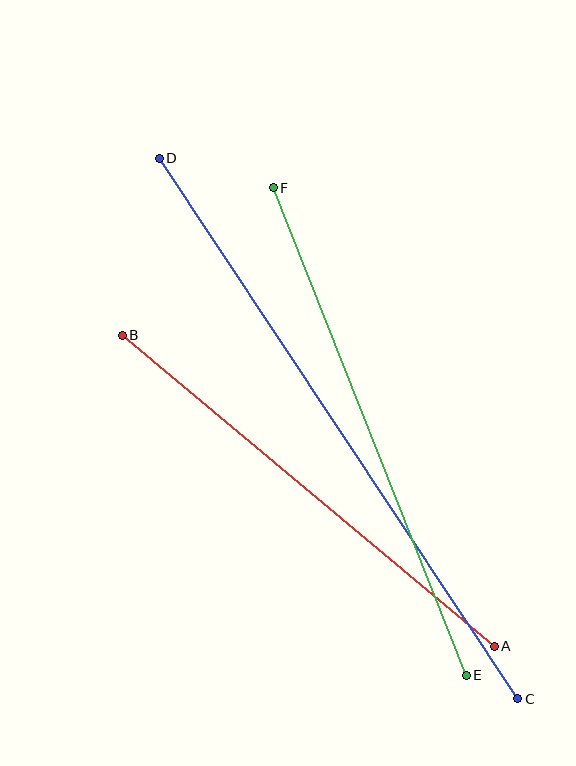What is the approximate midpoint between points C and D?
The midpoint is at approximately (338, 429) pixels.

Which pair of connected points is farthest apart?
Points C and D are farthest apart.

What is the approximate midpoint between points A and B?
The midpoint is at approximately (308, 491) pixels.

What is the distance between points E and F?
The distance is approximately 524 pixels.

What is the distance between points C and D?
The distance is approximately 649 pixels.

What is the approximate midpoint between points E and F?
The midpoint is at approximately (370, 431) pixels.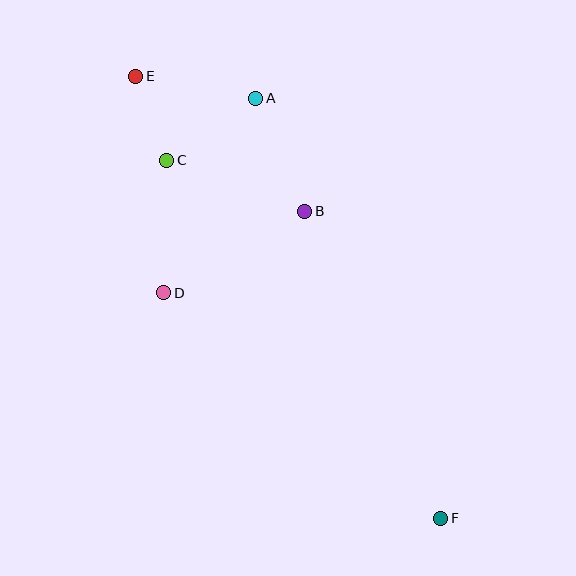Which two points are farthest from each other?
Points E and F are farthest from each other.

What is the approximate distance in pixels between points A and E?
The distance between A and E is approximately 122 pixels.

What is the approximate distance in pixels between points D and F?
The distance between D and F is approximately 357 pixels.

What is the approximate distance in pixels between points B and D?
The distance between B and D is approximately 162 pixels.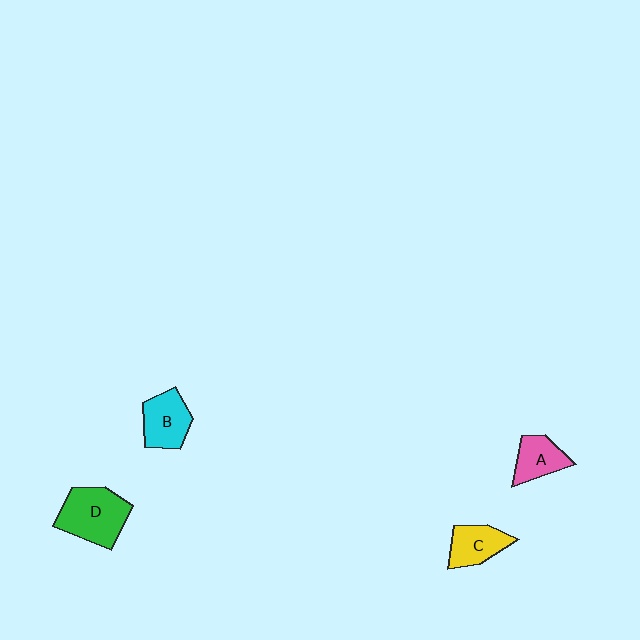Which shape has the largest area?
Shape D (green).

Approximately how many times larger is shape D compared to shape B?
Approximately 1.4 times.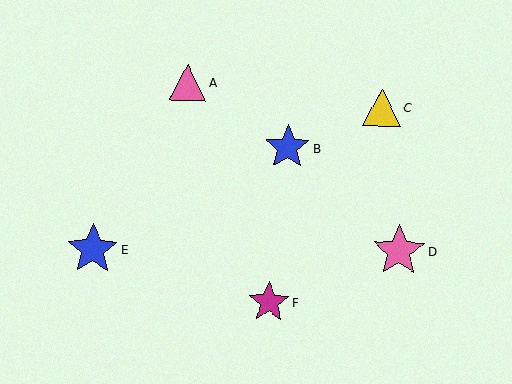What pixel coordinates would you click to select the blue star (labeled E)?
Click at (93, 249) to select the blue star E.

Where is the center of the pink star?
The center of the pink star is at (399, 251).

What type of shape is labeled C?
Shape C is a yellow triangle.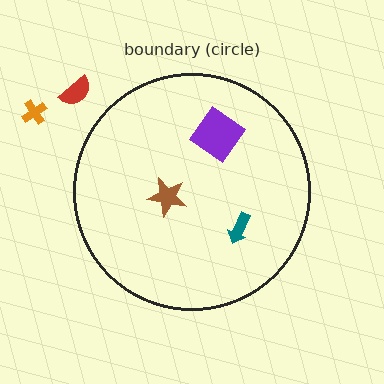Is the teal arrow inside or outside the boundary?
Inside.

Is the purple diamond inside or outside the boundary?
Inside.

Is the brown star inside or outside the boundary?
Inside.